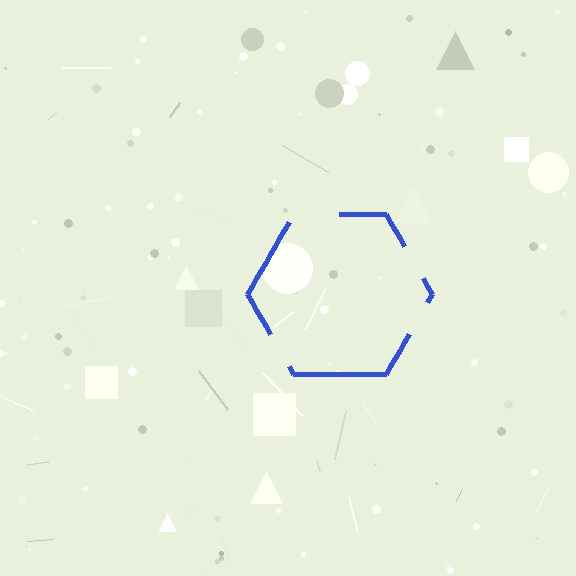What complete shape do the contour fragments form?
The contour fragments form a hexagon.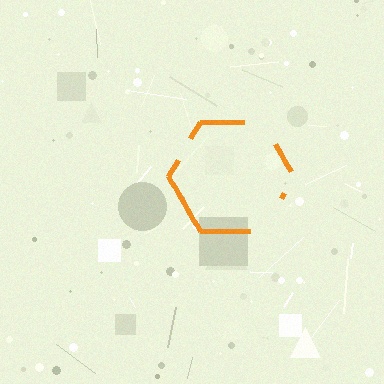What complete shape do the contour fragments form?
The contour fragments form a hexagon.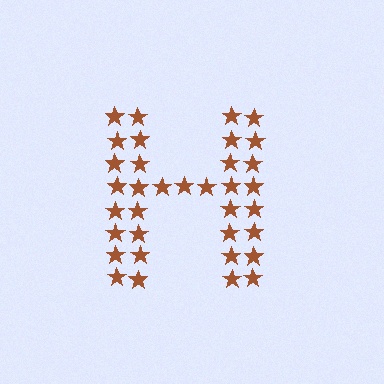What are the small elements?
The small elements are stars.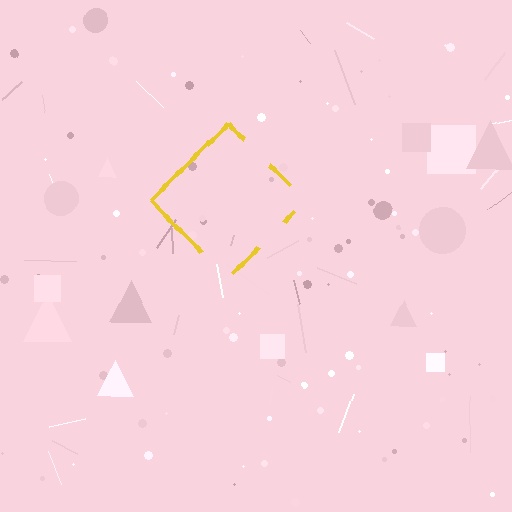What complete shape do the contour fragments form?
The contour fragments form a diamond.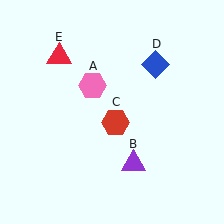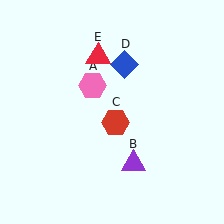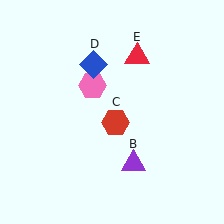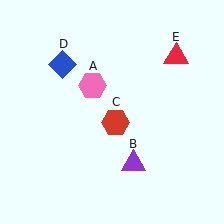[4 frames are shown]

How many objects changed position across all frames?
2 objects changed position: blue diamond (object D), red triangle (object E).